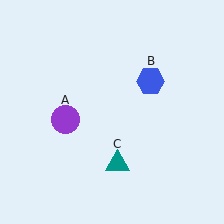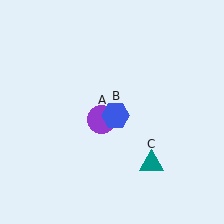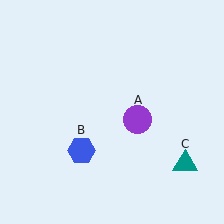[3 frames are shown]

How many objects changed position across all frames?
3 objects changed position: purple circle (object A), blue hexagon (object B), teal triangle (object C).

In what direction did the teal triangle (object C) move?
The teal triangle (object C) moved right.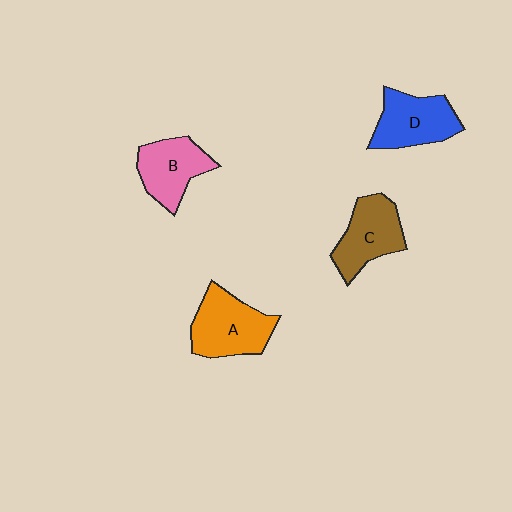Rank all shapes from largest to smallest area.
From largest to smallest: A (orange), D (blue), C (brown), B (pink).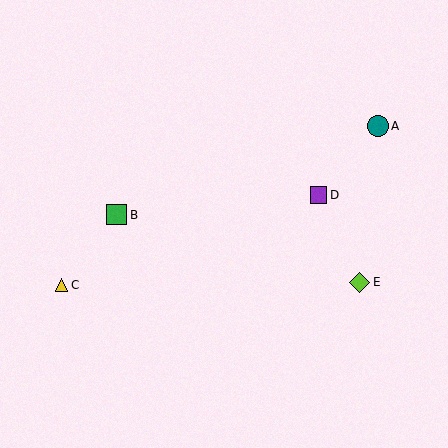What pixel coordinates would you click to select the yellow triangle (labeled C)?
Click at (61, 285) to select the yellow triangle C.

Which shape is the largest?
The teal circle (labeled A) is the largest.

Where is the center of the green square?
The center of the green square is at (116, 215).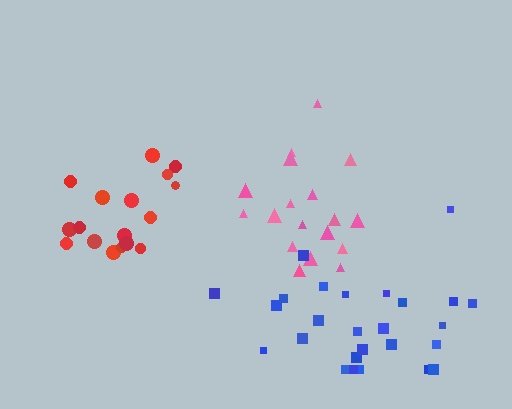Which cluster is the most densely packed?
Red.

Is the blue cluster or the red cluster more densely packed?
Red.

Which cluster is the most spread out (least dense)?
Blue.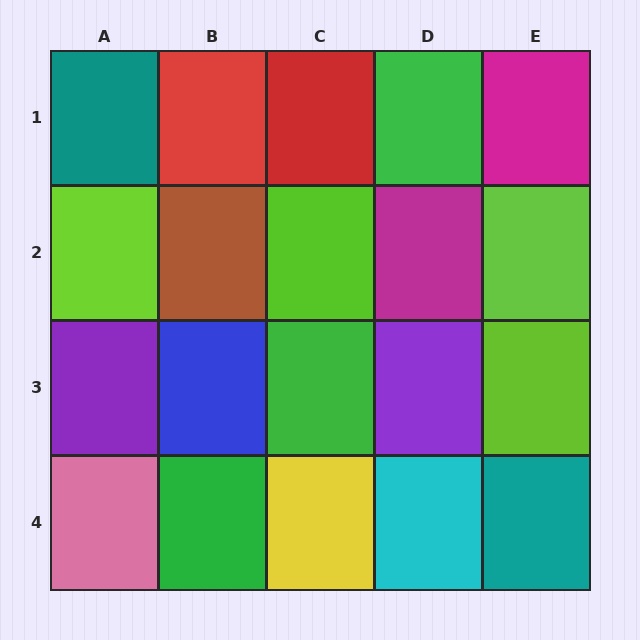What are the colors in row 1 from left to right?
Teal, red, red, green, magenta.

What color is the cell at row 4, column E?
Teal.